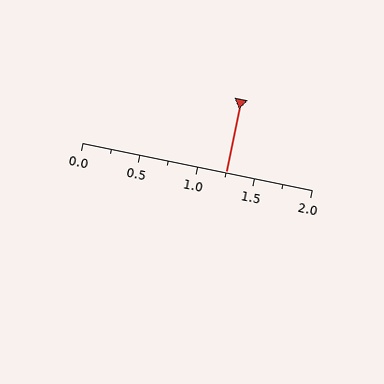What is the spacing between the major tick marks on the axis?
The major ticks are spaced 0.5 apart.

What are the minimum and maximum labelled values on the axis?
The axis runs from 0.0 to 2.0.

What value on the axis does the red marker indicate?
The marker indicates approximately 1.25.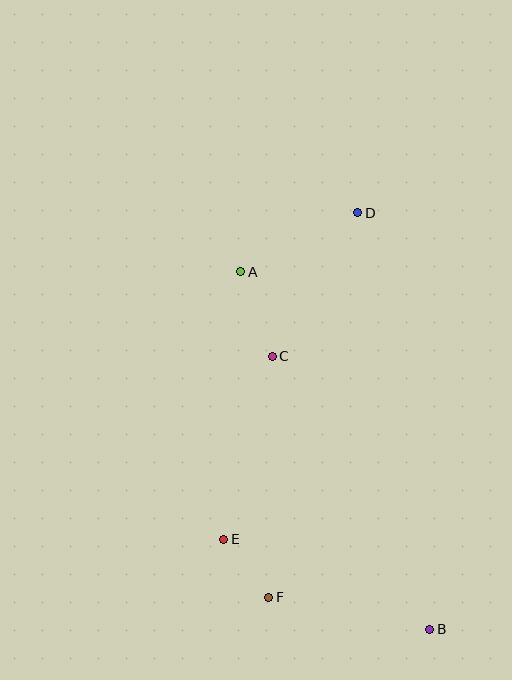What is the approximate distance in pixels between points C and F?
The distance between C and F is approximately 241 pixels.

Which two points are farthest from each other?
Points B and D are farthest from each other.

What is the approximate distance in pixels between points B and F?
The distance between B and F is approximately 164 pixels.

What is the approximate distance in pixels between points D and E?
The distance between D and E is approximately 353 pixels.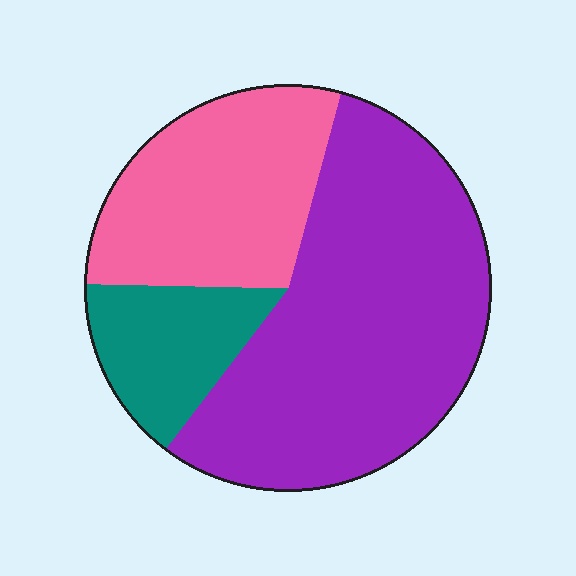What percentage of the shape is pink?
Pink covers 29% of the shape.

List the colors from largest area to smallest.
From largest to smallest: purple, pink, teal.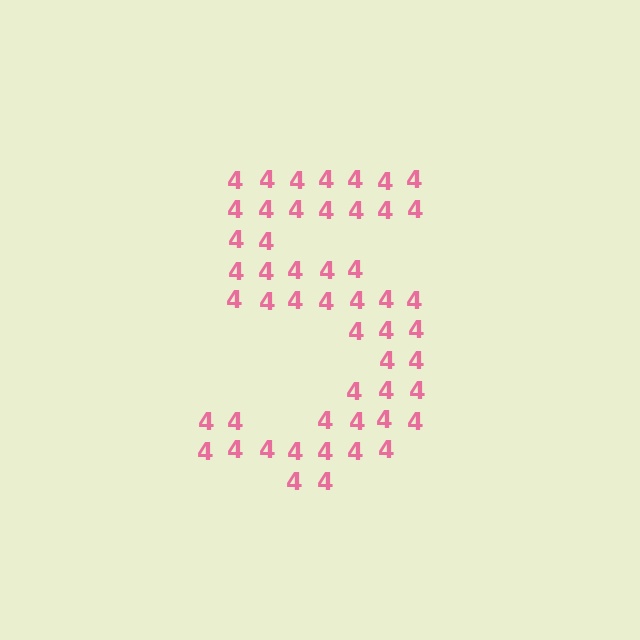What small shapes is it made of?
It is made of small digit 4's.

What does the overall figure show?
The overall figure shows the digit 5.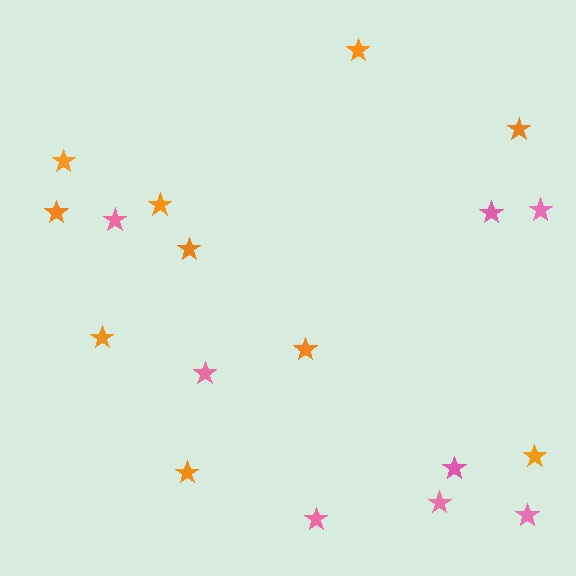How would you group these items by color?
There are 2 groups: one group of pink stars (8) and one group of orange stars (10).